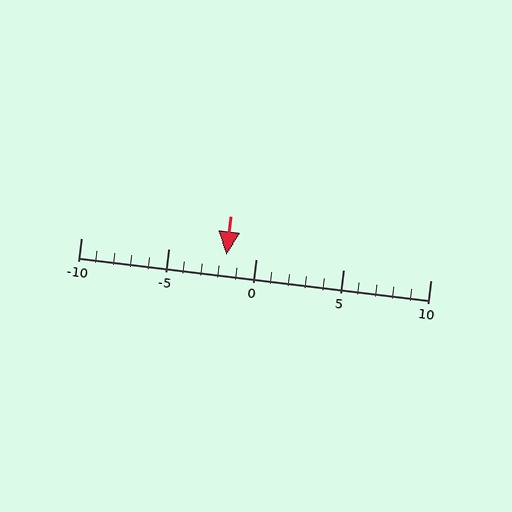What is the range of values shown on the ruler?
The ruler shows values from -10 to 10.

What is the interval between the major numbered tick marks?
The major tick marks are spaced 5 units apart.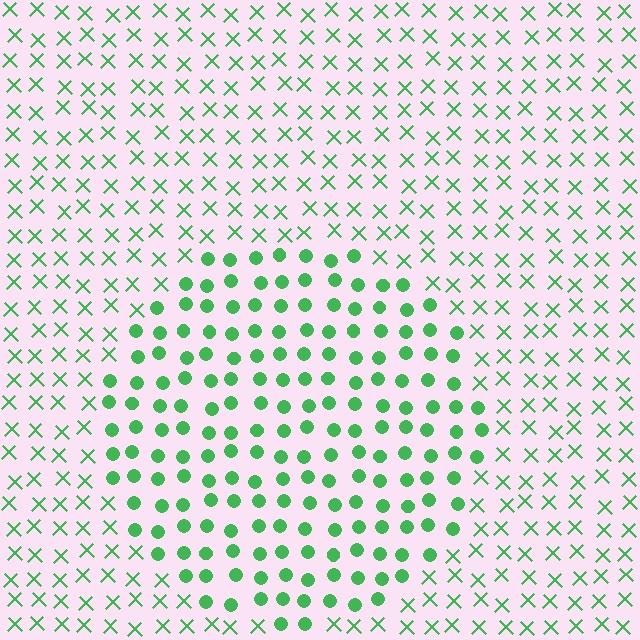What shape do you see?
I see a circle.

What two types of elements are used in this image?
The image uses circles inside the circle region and X marks outside it.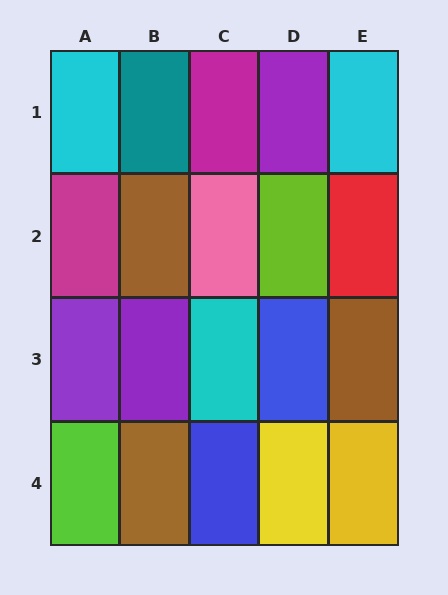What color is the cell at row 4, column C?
Blue.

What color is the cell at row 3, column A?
Purple.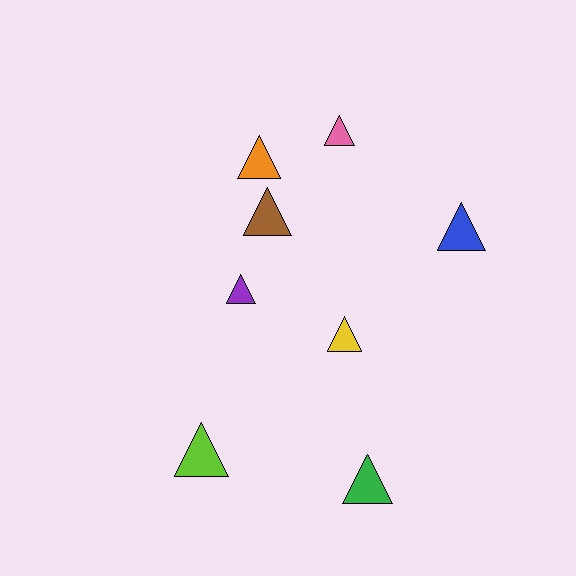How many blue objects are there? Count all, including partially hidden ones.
There is 1 blue object.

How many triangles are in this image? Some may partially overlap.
There are 8 triangles.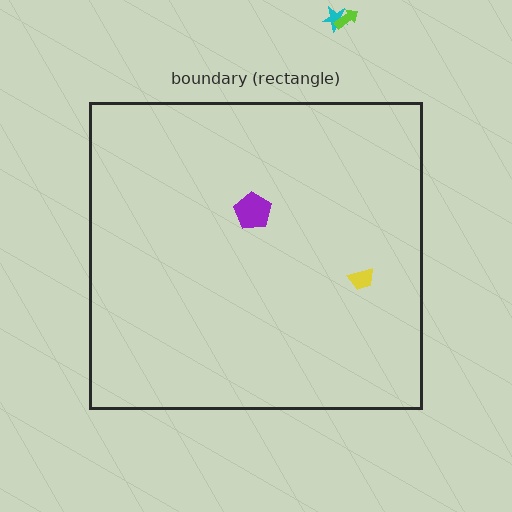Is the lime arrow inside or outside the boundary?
Outside.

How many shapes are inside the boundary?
2 inside, 2 outside.